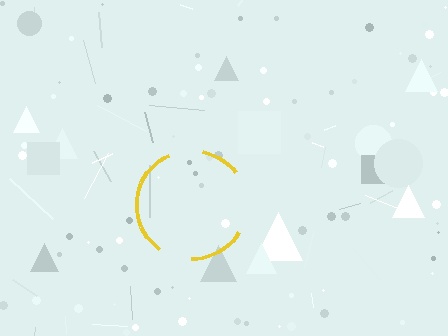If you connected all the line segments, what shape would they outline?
They would outline a circle.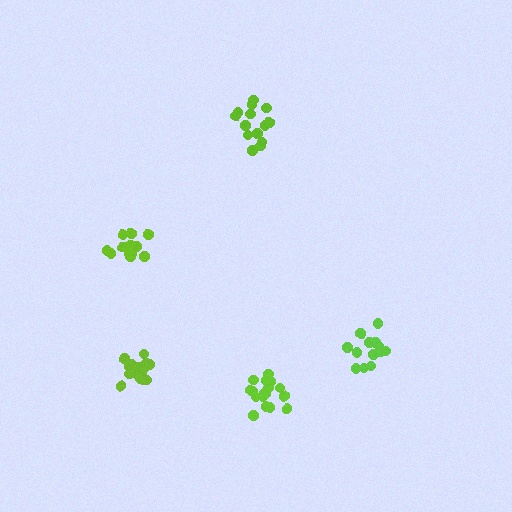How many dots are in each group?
Group 1: 15 dots, Group 2: 17 dots, Group 3: 16 dots, Group 4: 13 dots, Group 5: 13 dots (74 total).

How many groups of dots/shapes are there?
There are 5 groups.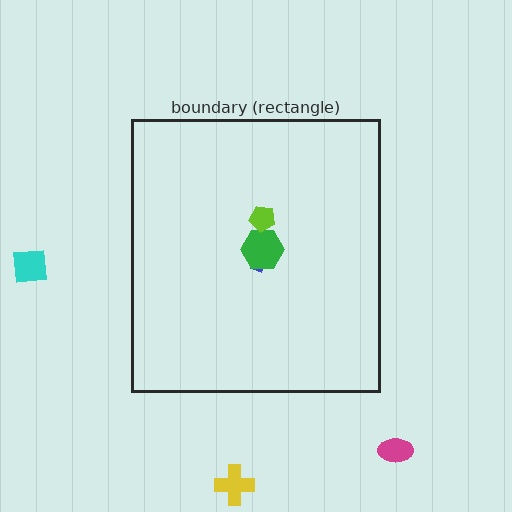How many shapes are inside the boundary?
4 inside, 3 outside.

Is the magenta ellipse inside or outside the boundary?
Outside.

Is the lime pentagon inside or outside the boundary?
Inside.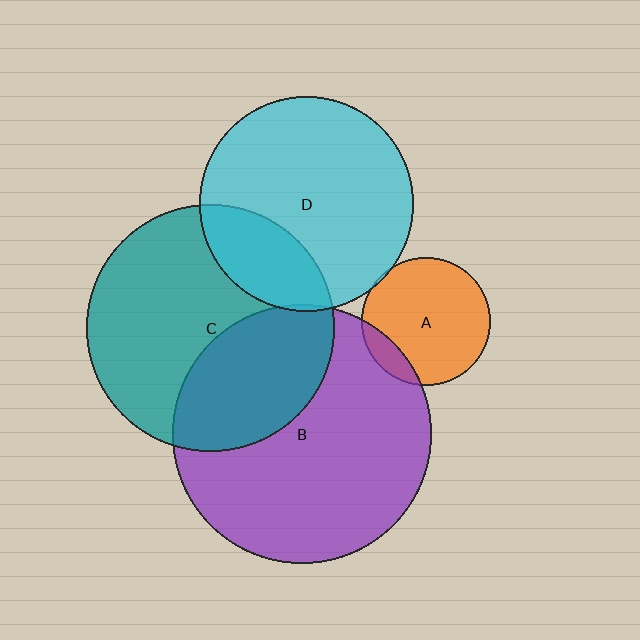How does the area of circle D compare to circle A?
Approximately 2.8 times.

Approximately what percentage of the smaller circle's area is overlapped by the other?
Approximately 5%.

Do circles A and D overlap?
Yes.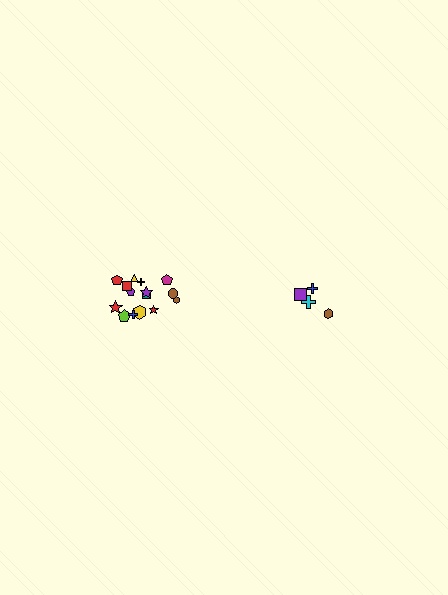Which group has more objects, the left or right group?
The left group.